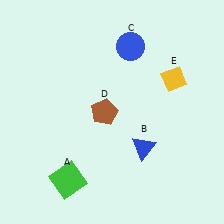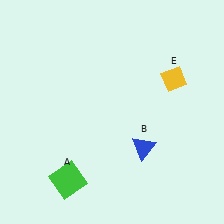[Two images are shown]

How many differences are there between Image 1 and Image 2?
There are 2 differences between the two images.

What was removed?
The brown pentagon (D), the blue circle (C) were removed in Image 2.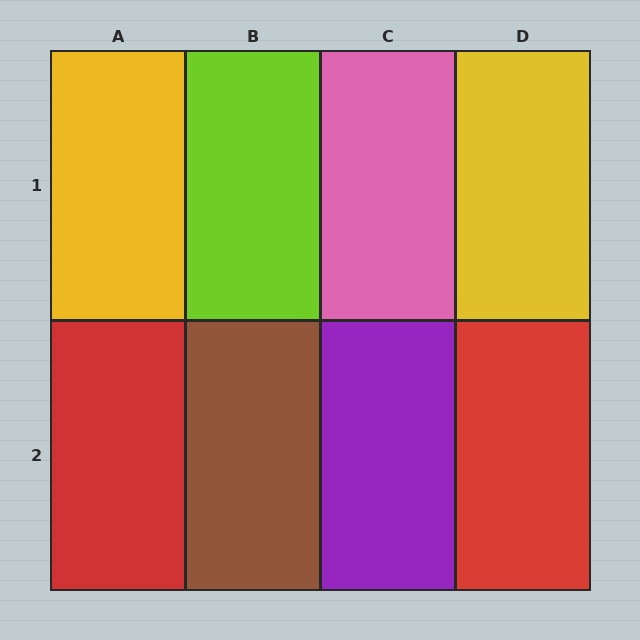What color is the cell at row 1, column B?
Lime.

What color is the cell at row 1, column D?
Yellow.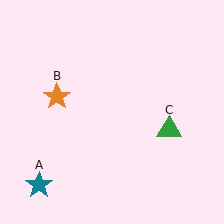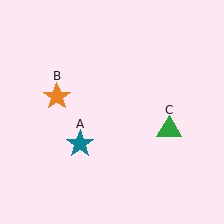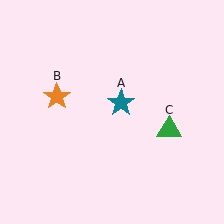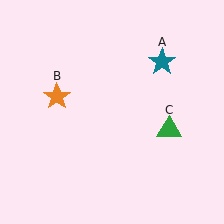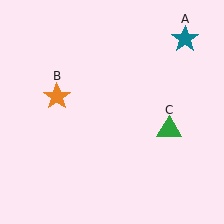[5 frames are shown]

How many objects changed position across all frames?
1 object changed position: teal star (object A).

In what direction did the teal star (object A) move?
The teal star (object A) moved up and to the right.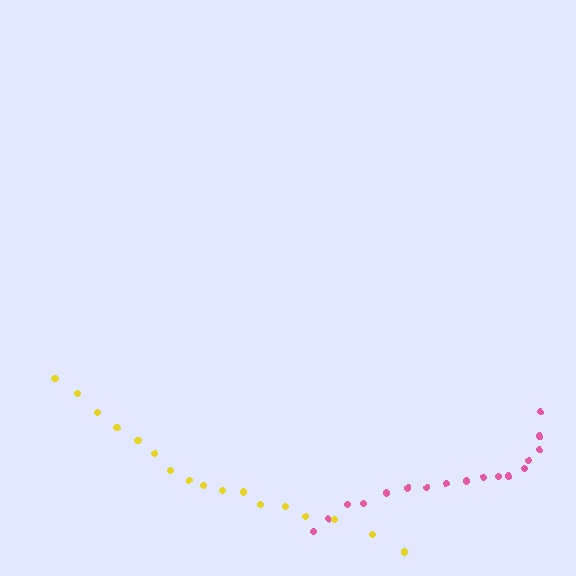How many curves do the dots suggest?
There are 2 distinct paths.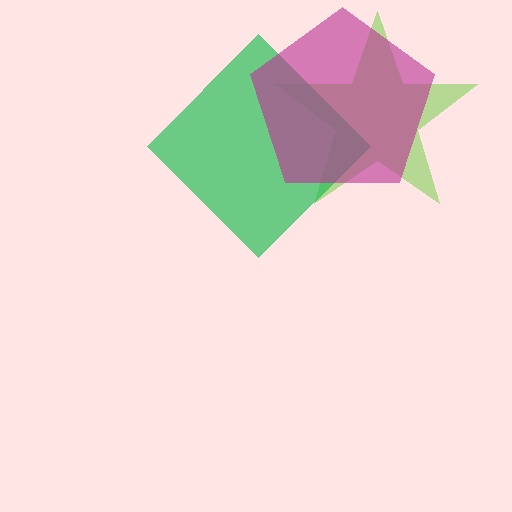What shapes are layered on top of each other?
The layered shapes are: a lime star, a green diamond, a magenta pentagon.